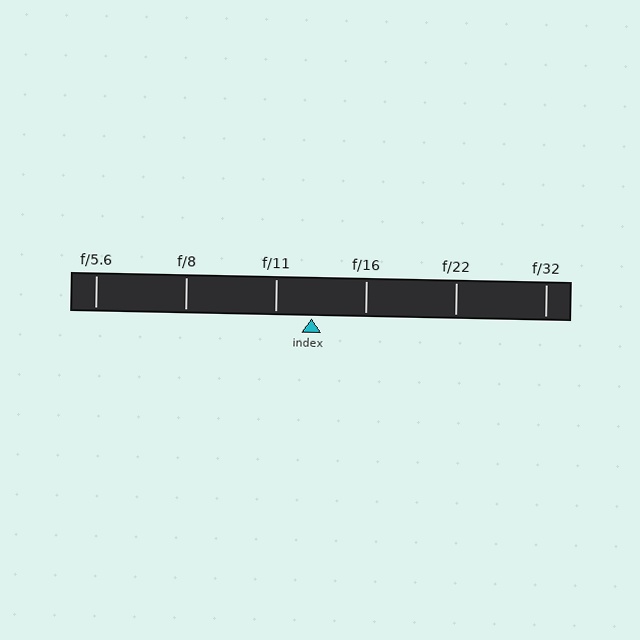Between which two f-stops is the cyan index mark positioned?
The index mark is between f/11 and f/16.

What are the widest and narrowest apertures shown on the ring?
The widest aperture shown is f/5.6 and the narrowest is f/32.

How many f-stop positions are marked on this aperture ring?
There are 6 f-stop positions marked.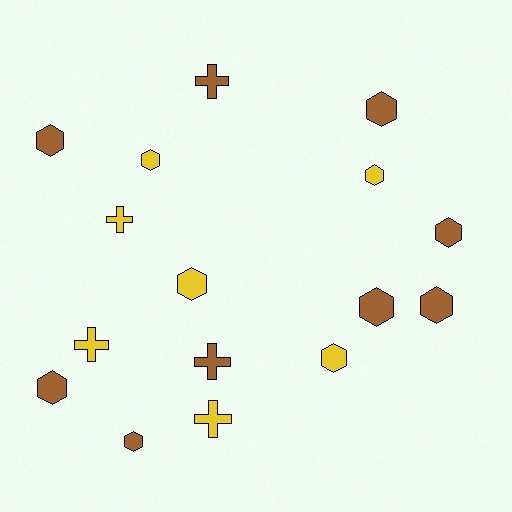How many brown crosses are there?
There are 2 brown crosses.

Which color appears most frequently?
Brown, with 9 objects.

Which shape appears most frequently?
Hexagon, with 11 objects.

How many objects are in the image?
There are 16 objects.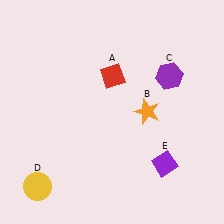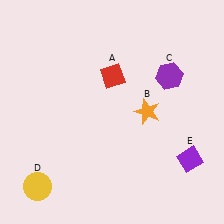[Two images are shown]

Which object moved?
The purple diamond (E) moved right.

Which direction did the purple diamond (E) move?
The purple diamond (E) moved right.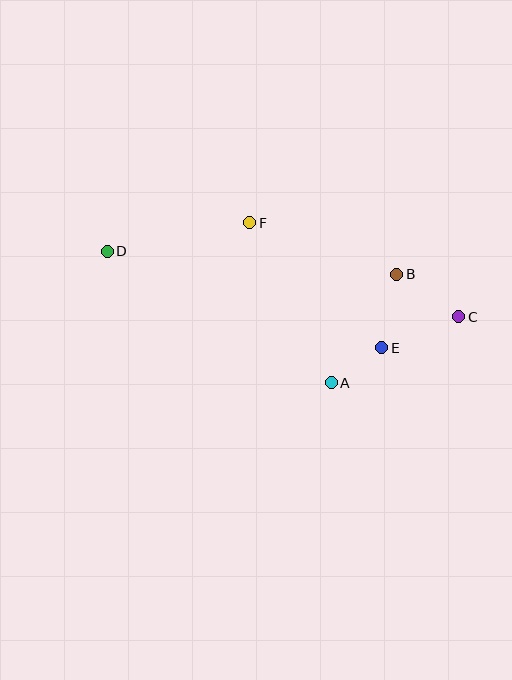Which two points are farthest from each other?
Points C and D are farthest from each other.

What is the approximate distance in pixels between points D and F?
The distance between D and F is approximately 145 pixels.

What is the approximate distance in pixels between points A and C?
The distance between A and C is approximately 144 pixels.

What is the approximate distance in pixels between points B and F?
The distance between B and F is approximately 156 pixels.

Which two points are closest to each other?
Points A and E are closest to each other.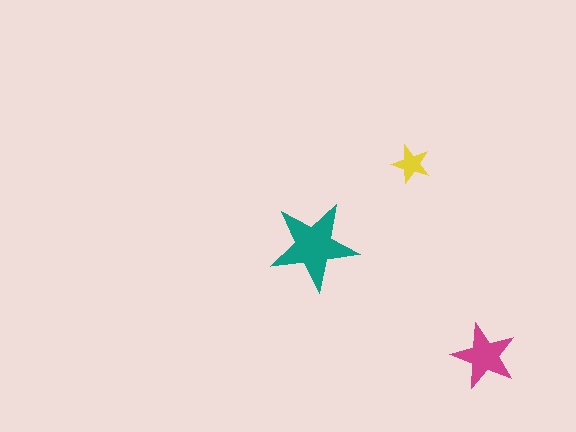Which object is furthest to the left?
The teal star is leftmost.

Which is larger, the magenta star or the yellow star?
The magenta one.